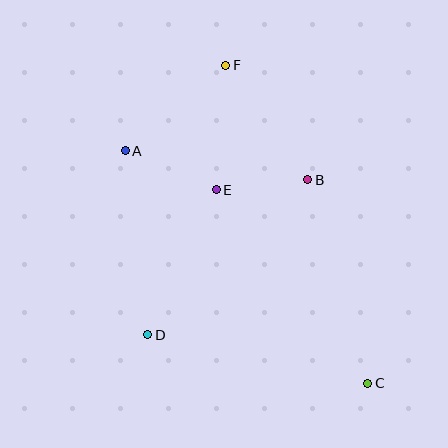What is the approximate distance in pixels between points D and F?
The distance between D and F is approximately 280 pixels.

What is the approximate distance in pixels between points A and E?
The distance between A and E is approximately 99 pixels.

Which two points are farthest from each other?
Points C and F are farthest from each other.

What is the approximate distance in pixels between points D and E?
The distance between D and E is approximately 160 pixels.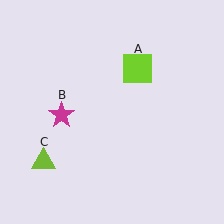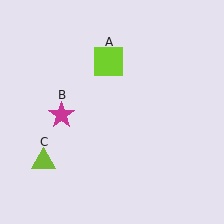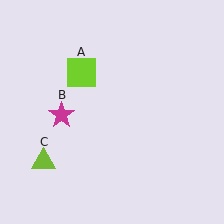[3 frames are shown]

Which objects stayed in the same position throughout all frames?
Magenta star (object B) and lime triangle (object C) remained stationary.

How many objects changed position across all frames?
1 object changed position: lime square (object A).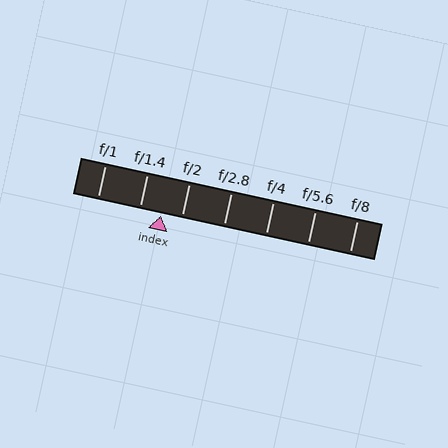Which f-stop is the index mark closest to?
The index mark is closest to f/2.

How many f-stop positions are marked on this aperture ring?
There are 7 f-stop positions marked.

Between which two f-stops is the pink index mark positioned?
The index mark is between f/1.4 and f/2.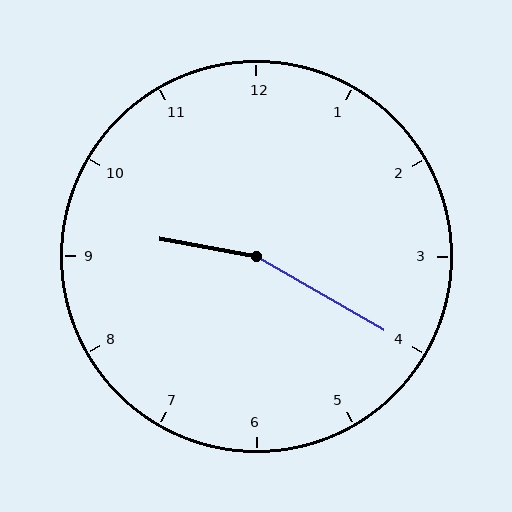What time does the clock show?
9:20.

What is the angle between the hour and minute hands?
Approximately 160 degrees.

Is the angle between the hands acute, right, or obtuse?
It is obtuse.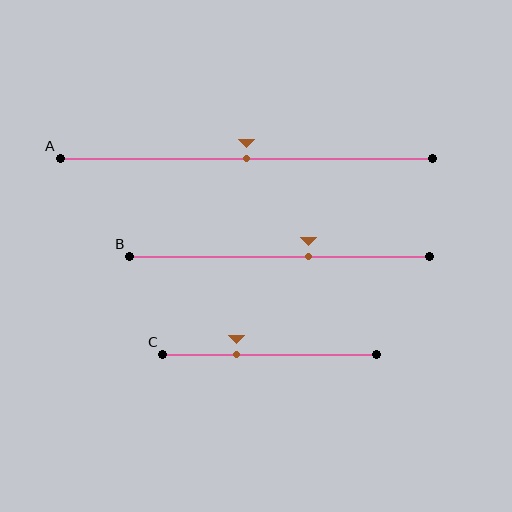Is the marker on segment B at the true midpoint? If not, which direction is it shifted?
No, the marker on segment B is shifted to the right by about 10% of the segment length.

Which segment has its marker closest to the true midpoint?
Segment A has its marker closest to the true midpoint.